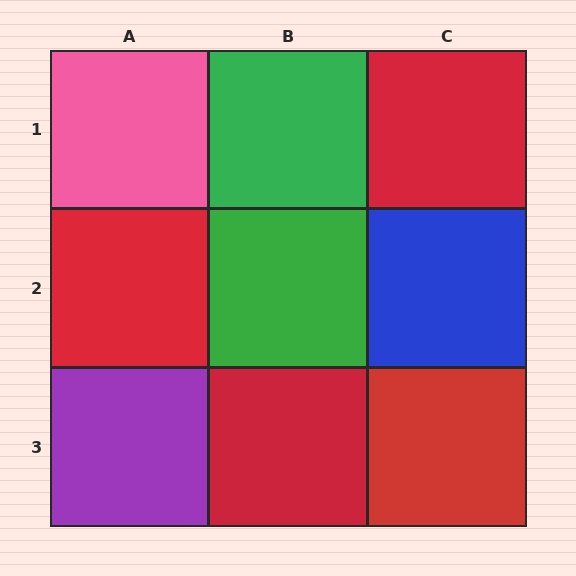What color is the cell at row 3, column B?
Red.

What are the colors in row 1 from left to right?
Pink, green, red.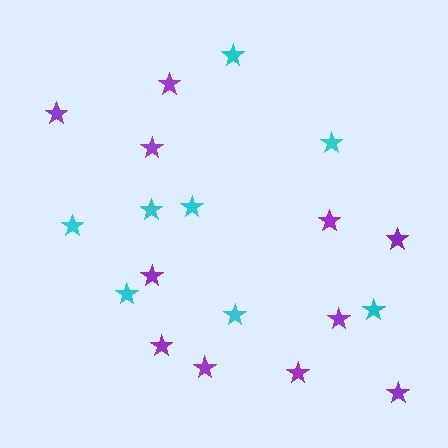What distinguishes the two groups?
There are 2 groups: one group of cyan stars (8) and one group of purple stars (11).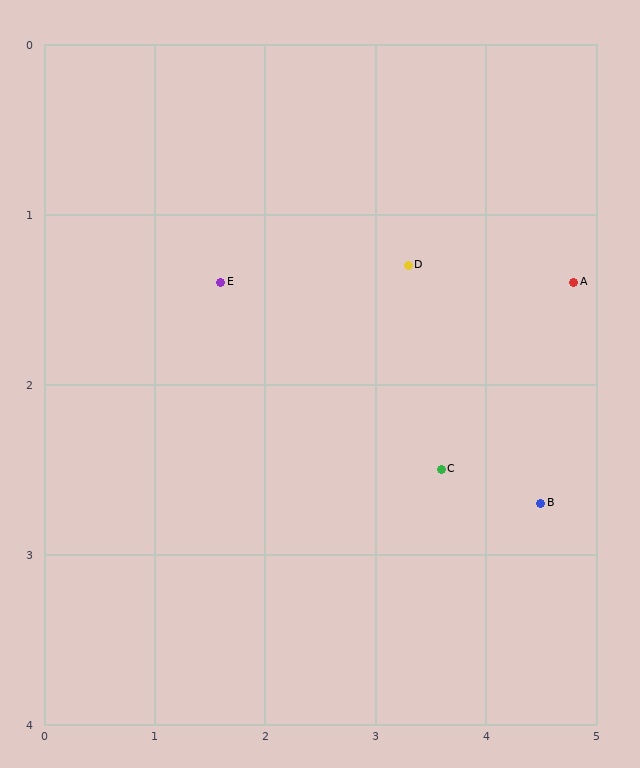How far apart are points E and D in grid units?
Points E and D are about 1.7 grid units apart.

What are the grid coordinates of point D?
Point D is at approximately (3.3, 1.3).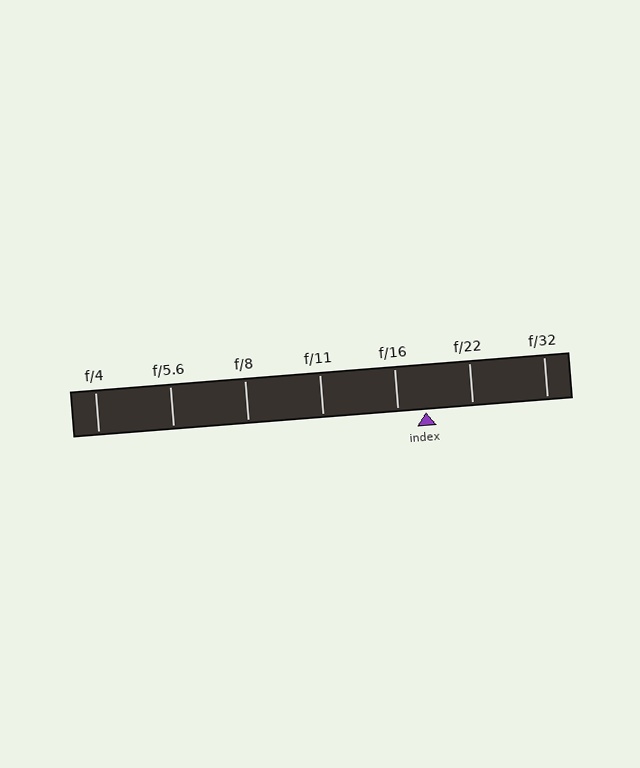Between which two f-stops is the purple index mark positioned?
The index mark is between f/16 and f/22.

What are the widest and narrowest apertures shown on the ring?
The widest aperture shown is f/4 and the narrowest is f/32.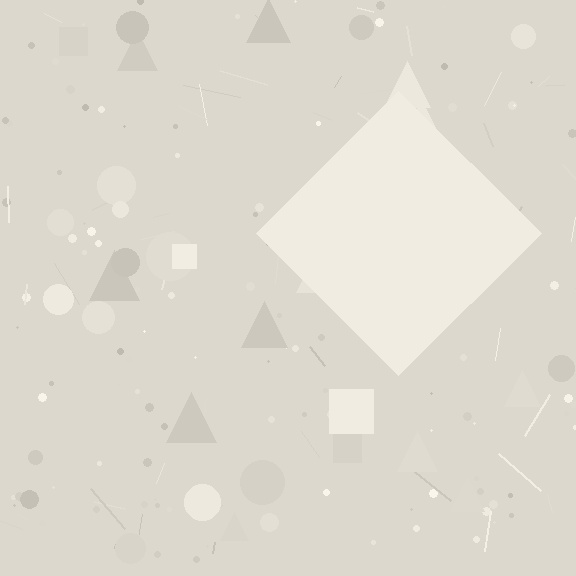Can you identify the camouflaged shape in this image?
The camouflaged shape is a diamond.